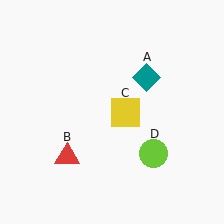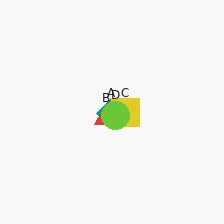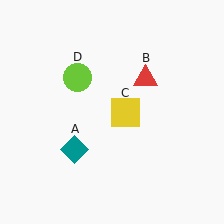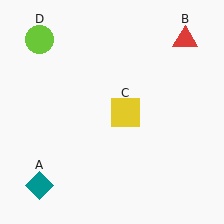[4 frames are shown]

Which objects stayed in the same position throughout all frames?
Yellow square (object C) remained stationary.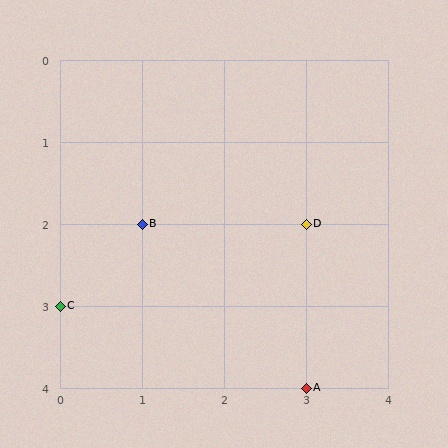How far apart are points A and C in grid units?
Points A and C are 3 columns and 1 row apart (about 3.2 grid units diagonally).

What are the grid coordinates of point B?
Point B is at grid coordinates (1, 2).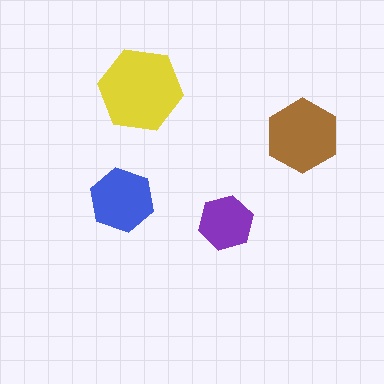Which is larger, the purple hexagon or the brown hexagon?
The brown one.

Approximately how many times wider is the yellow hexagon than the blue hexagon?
About 1.5 times wider.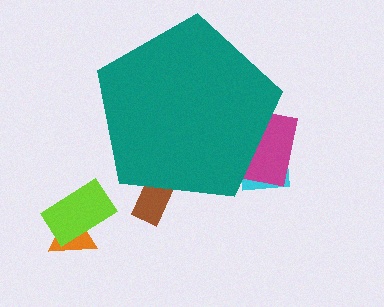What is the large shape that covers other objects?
A teal pentagon.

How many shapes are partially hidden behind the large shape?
3 shapes are partially hidden.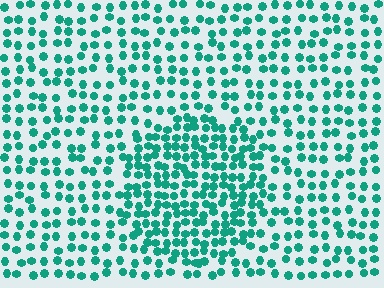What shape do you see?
I see a circle.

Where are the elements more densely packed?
The elements are more densely packed inside the circle boundary.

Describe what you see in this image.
The image contains small teal elements arranged at two different densities. A circle-shaped region is visible where the elements are more densely packed than the surrounding area.